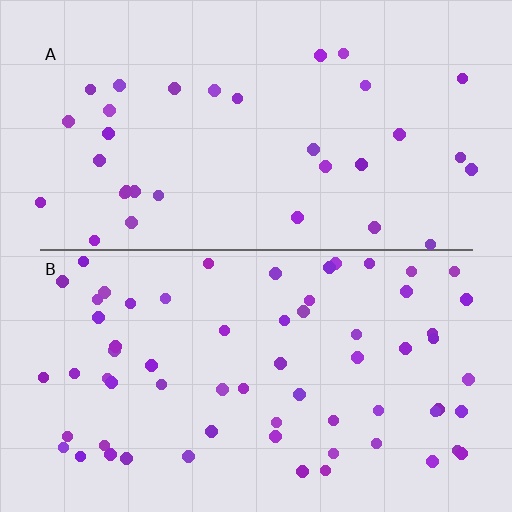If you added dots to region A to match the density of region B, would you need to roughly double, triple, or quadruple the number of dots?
Approximately double.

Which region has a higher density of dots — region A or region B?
B (the bottom).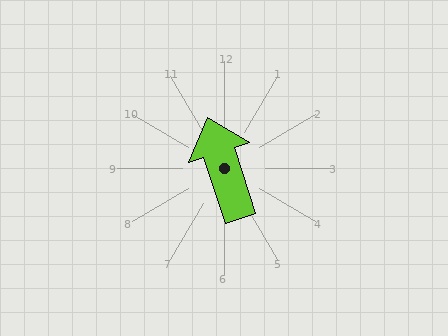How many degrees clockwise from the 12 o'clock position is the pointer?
Approximately 342 degrees.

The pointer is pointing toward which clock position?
Roughly 11 o'clock.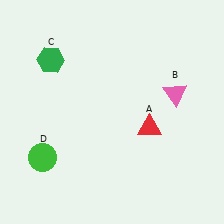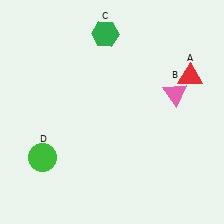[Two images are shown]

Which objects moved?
The objects that moved are: the red triangle (A), the green hexagon (C).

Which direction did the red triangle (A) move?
The red triangle (A) moved up.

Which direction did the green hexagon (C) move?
The green hexagon (C) moved right.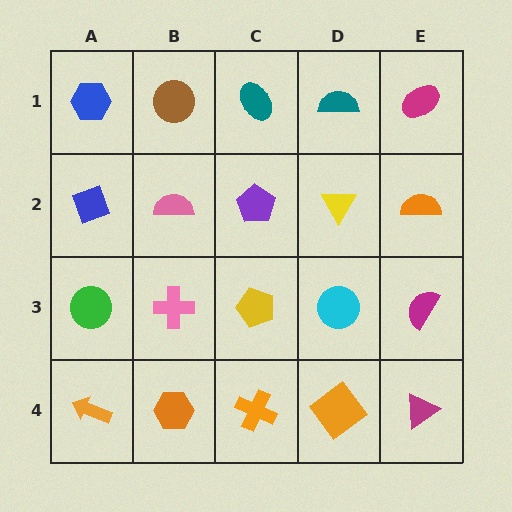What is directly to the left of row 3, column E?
A cyan circle.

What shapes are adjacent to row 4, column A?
A green circle (row 3, column A), an orange hexagon (row 4, column B).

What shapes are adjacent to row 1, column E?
An orange semicircle (row 2, column E), a teal semicircle (row 1, column D).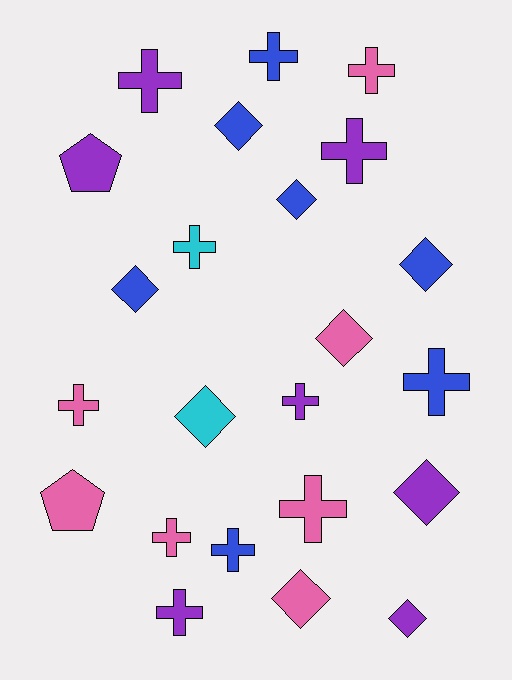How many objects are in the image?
There are 23 objects.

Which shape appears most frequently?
Cross, with 12 objects.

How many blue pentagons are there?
There are no blue pentagons.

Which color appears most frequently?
Purple, with 7 objects.